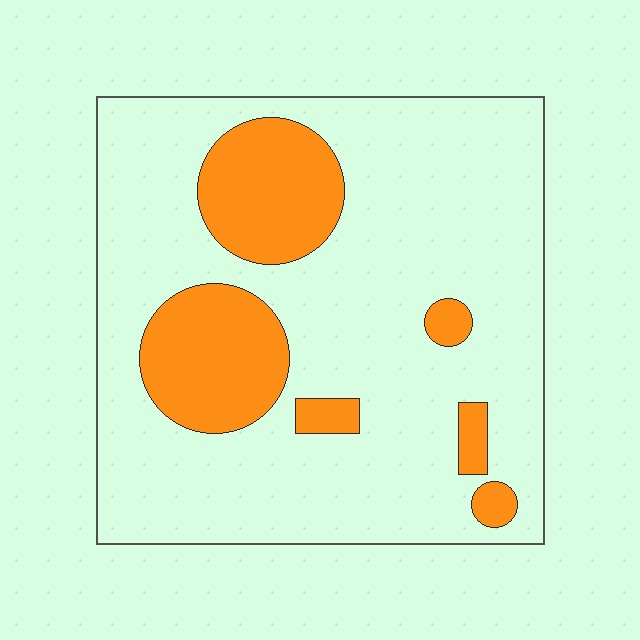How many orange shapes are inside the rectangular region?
6.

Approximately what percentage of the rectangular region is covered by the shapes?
Approximately 20%.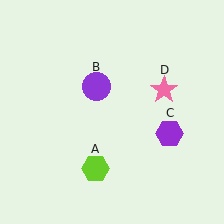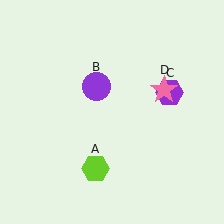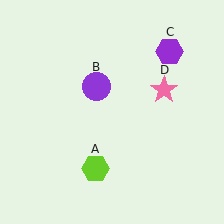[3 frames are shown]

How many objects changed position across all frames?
1 object changed position: purple hexagon (object C).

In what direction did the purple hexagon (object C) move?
The purple hexagon (object C) moved up.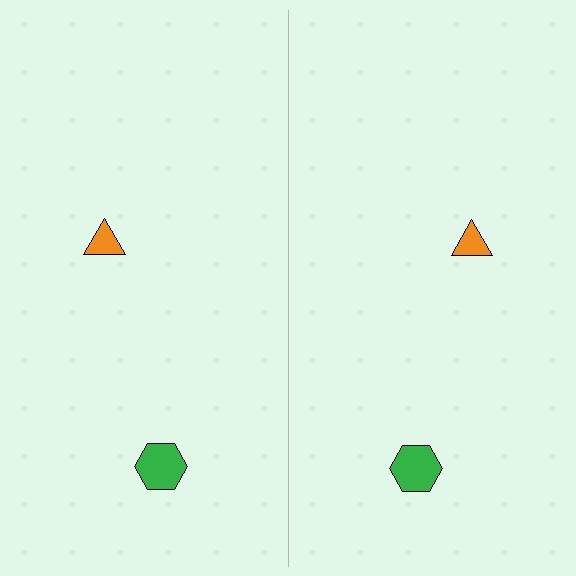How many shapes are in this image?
There are 4 shapes in this image.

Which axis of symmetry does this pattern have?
The pattern has a vertical axis of symmetry running through the center of the image.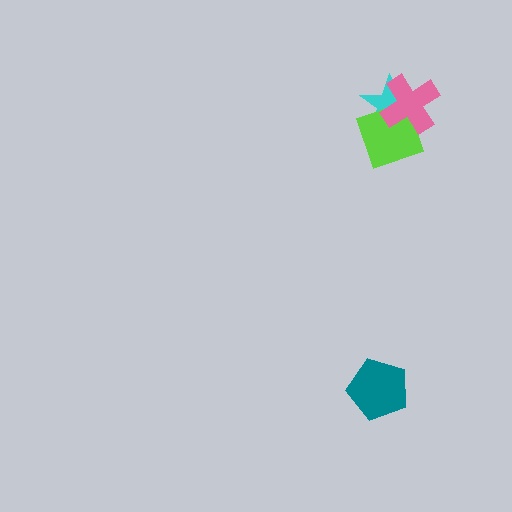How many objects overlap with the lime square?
2 objects overlap with the lime square.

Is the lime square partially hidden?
Yes, it is partially covered by another shape.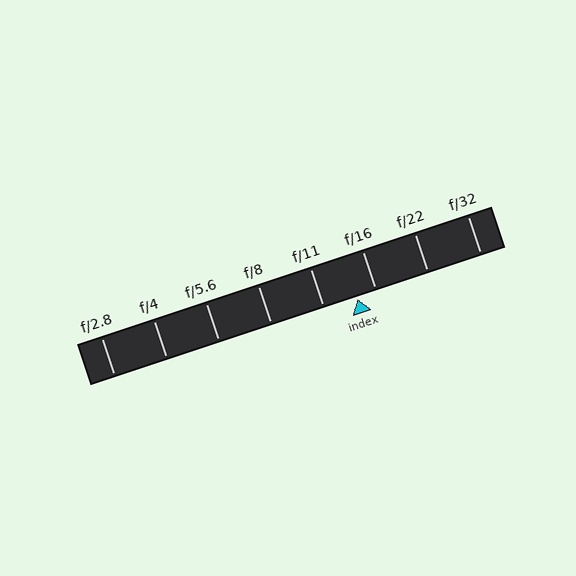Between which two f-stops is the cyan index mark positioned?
The index mark is between f/11 and f/16.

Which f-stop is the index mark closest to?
The index mark is closest to f/16.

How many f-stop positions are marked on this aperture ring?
There are 8 f-stop positions marked.